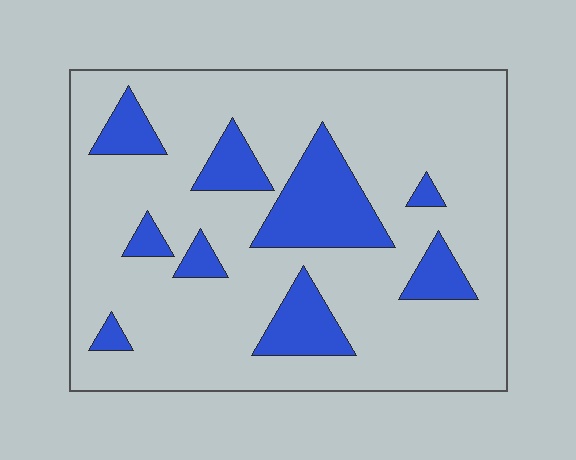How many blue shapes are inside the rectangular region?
9.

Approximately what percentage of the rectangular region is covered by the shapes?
Approximately 20%.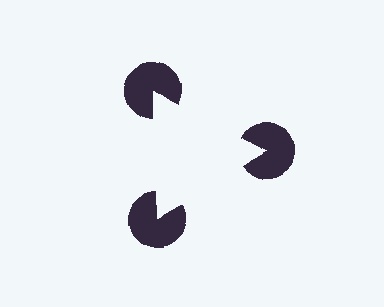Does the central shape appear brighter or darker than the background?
It typically appears slightly brighter than the background, even though no actual brightness change is drawn.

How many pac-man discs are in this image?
There are 3 — one at each vertex of the illusory triangle.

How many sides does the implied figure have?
3 sides.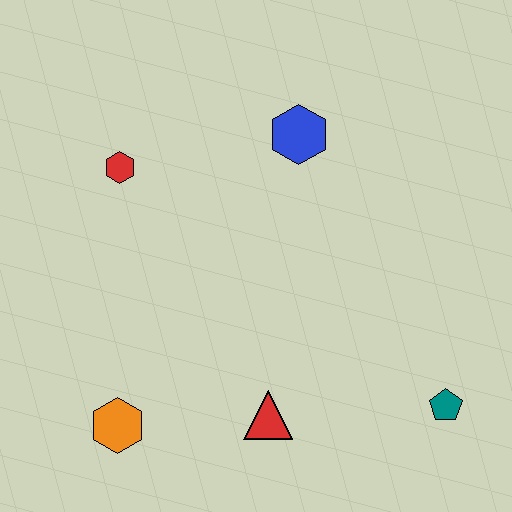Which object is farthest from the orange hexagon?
The blue hexagon is farthest from the orange hexagon.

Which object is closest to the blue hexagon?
The red hexagon is closest to the blue hexagon.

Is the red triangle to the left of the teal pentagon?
Yes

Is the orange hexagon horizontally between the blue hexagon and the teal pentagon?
No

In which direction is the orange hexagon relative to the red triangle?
The orange hexagon is to the left of the red triangle.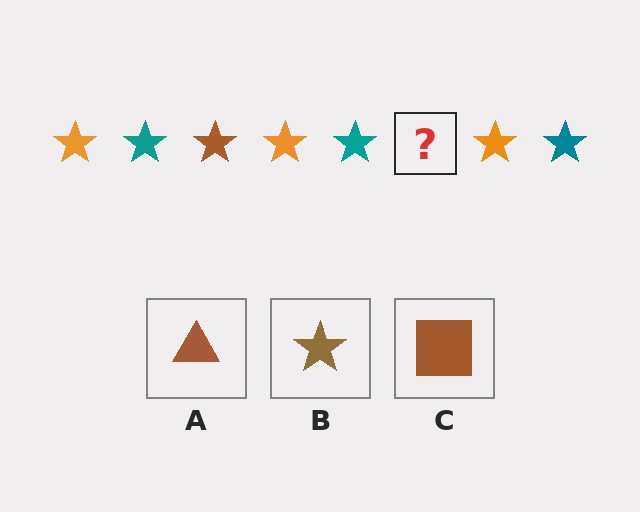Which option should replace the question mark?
Option B.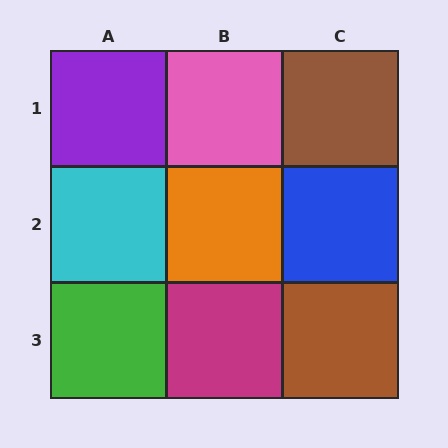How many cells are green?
1 cell is green.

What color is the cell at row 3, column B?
Magenta.